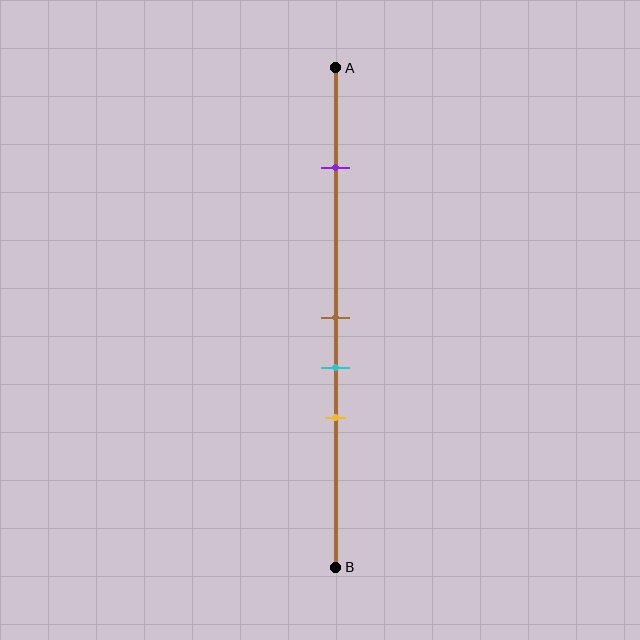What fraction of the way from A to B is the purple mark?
The purple mark is approximately 20% (0.2) of the way from A to B.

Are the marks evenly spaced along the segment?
No, the marks are not evenly spaced.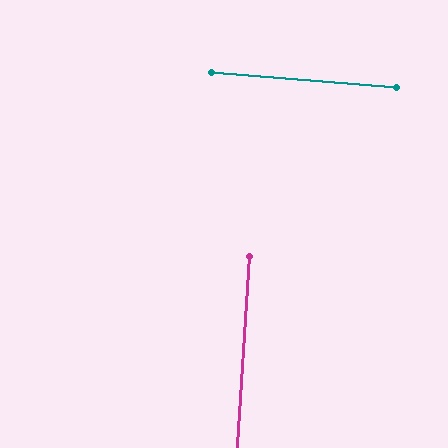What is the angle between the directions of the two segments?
Approximately 89 degrees.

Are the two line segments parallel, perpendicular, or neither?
Perpendicular — they meet at approximately 89°.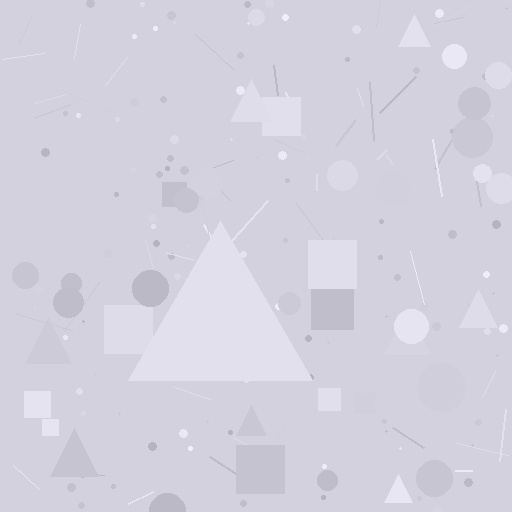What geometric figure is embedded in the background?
A triangle is embedded in the background.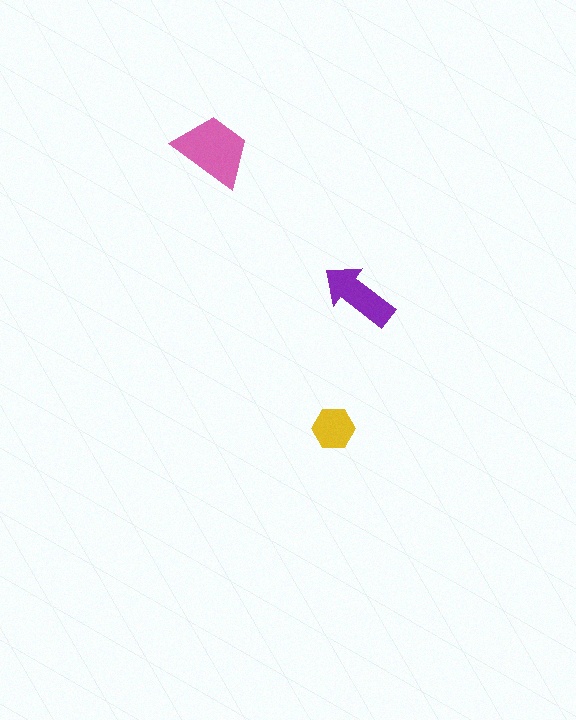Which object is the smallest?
The yellow hexagon.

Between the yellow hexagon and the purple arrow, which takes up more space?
The purple arrow.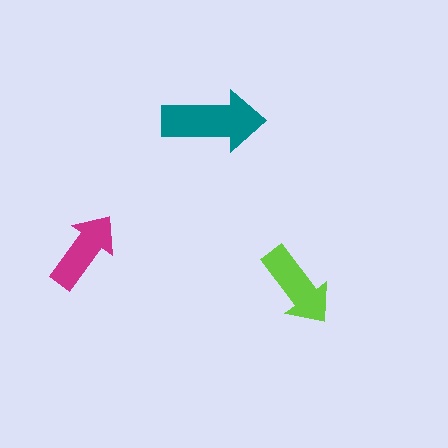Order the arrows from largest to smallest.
the teal one, the lime one, the magenta one.